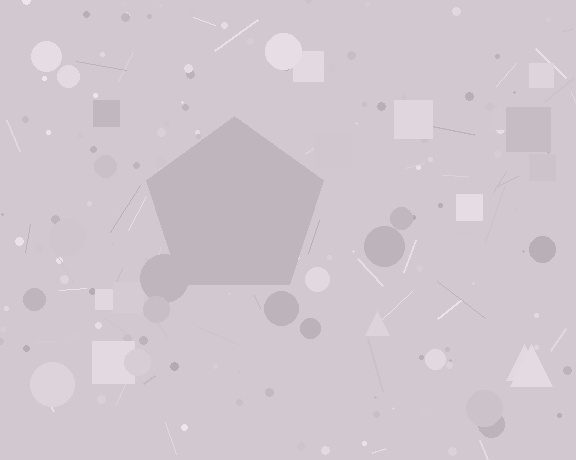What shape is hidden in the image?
A pentagon is hidden in the image.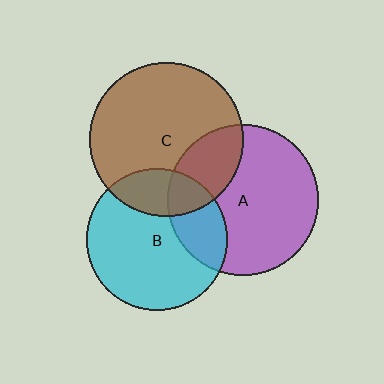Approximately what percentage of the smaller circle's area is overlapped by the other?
Approximately 25%.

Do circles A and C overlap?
Yes.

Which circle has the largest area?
Circle C (brown).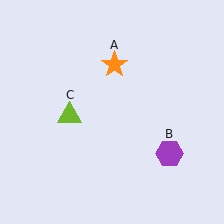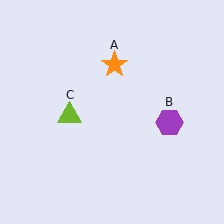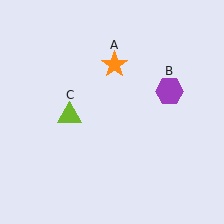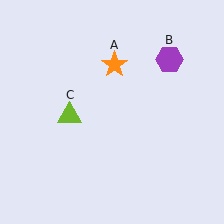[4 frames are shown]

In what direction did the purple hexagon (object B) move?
The purple hexagon (object B) moved up.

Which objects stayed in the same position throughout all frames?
Orange star (object A) and lime triangle (object C) remained stationary.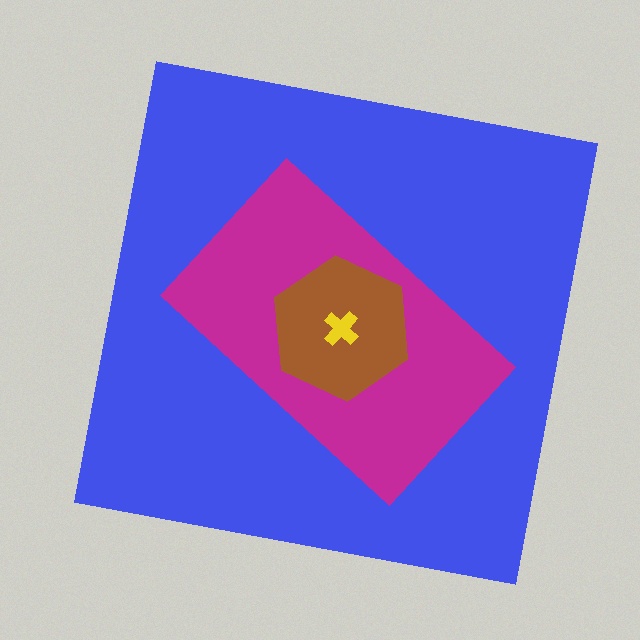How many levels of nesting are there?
4.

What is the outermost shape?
The blue square.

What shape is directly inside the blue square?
The magenta rectangle.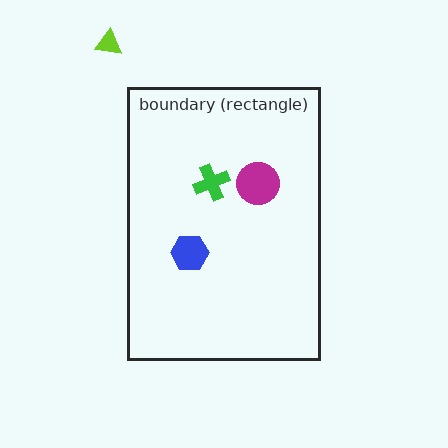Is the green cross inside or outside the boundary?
Inside.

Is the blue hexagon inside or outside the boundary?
Inside.